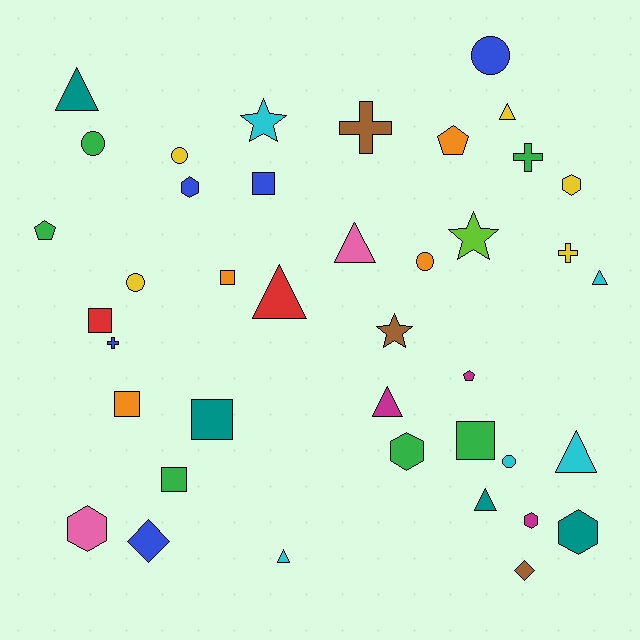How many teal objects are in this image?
There are 4 teal objects.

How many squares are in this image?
There are 7 squares.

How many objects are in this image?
There are 40 objects.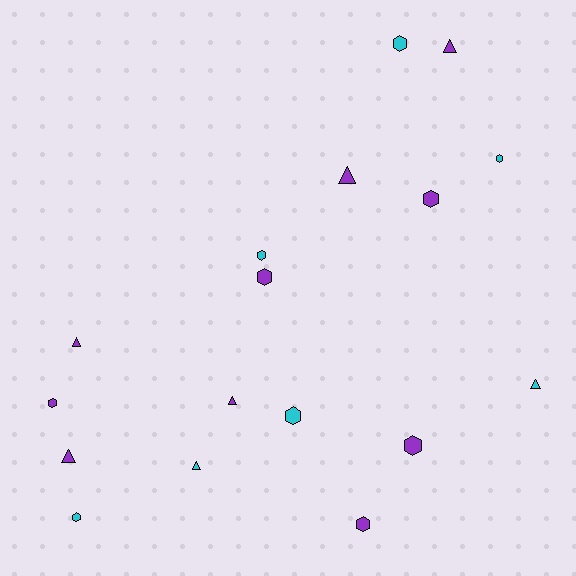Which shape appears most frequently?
Hexagon, with 10 objects.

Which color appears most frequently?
Purple, with 10 objects.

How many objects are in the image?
There are 17 objects.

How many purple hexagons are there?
There are 5 purple hexagons.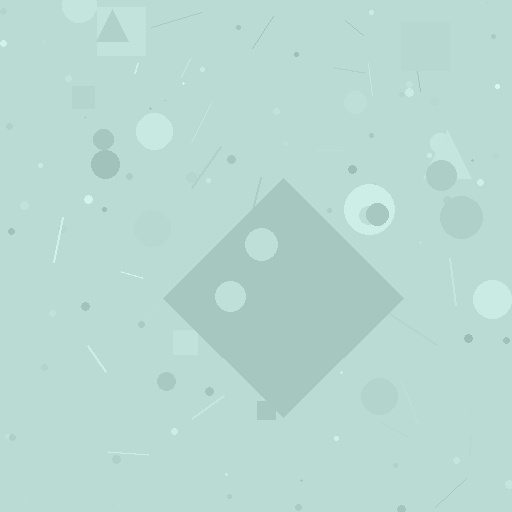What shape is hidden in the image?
A diamond is hidden in the image.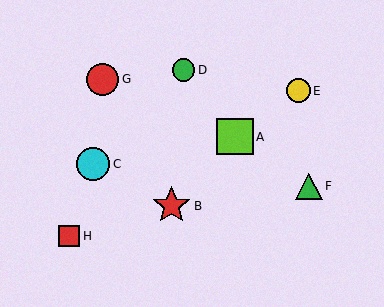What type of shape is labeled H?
Shape H is a red square.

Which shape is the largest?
The red star (labeled B) is the largest.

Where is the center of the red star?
The center of the red star is at (172, 206).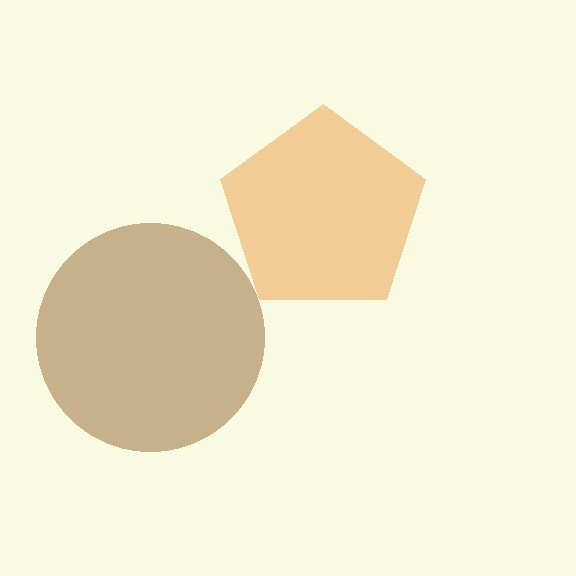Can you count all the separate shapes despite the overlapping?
Yes, there are 2 separate shapes.